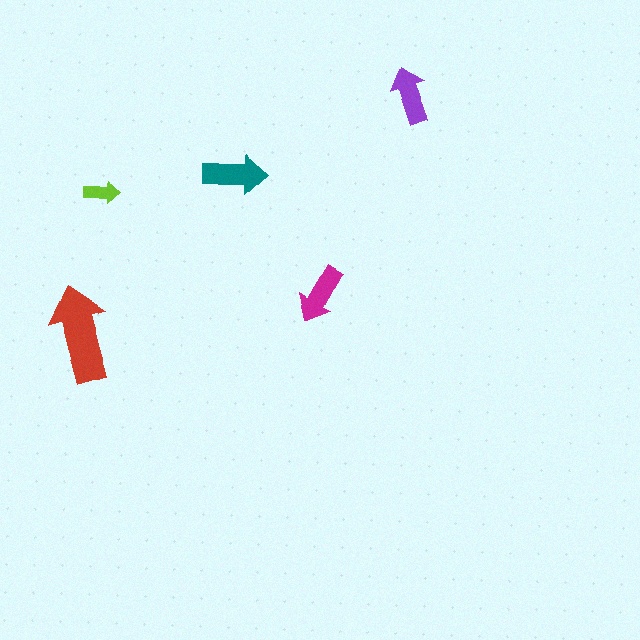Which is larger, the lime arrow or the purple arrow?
The purple one.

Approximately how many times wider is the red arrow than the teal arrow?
About 1.5 times wider.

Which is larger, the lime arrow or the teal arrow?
The teal one.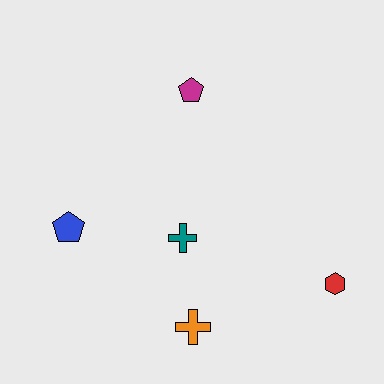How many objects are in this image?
There are 5 objects.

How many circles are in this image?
There are no circles.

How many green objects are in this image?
There are no green objects.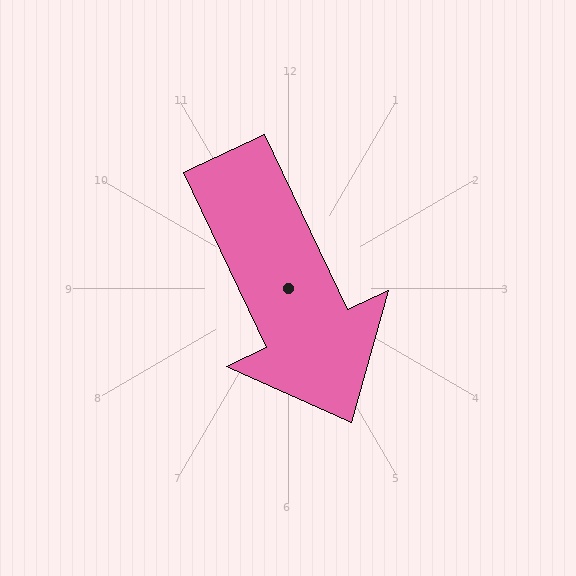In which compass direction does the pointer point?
Southeast.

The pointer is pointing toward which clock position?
Roughly 5 o'clock.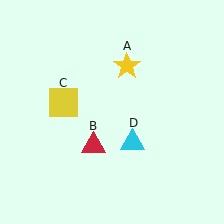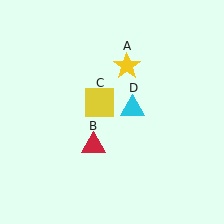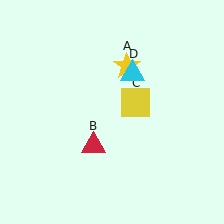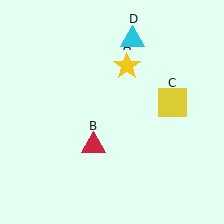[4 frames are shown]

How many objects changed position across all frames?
2 objects changed position: yellow square (object C), cyan triangle (object D).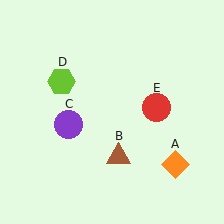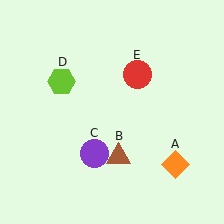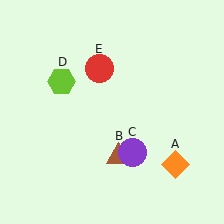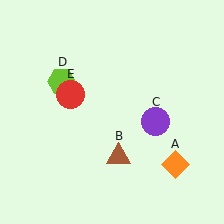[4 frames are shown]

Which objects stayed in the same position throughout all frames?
Orange diamond (object A) and brown triangle (object B) and lime hexagon (object D) remained stationary.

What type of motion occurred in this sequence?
The purple circle (object C), red circle (object E) rotated counterclockwise around the center of the scene.